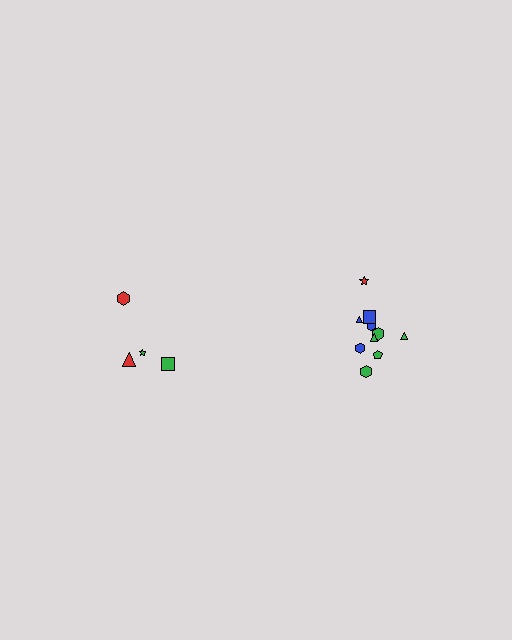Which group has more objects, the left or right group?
The right group.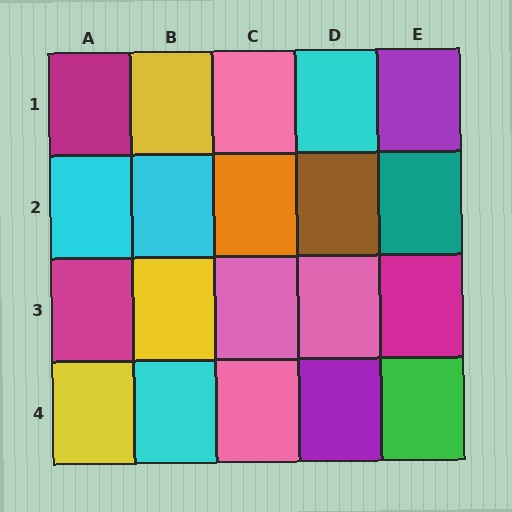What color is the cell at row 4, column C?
Pink.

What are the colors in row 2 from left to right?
Cyan, cyan, orange, brown, teal.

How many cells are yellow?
3 cells are yellow.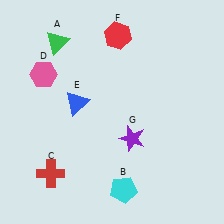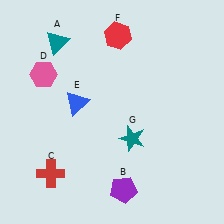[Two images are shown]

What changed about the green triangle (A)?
In Image 1, A is green. In Image 2, it changed to teal.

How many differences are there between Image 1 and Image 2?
There are 3 differences between the two images.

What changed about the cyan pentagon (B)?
In Image 1, B is cyan. In Image 2, it changed to purple.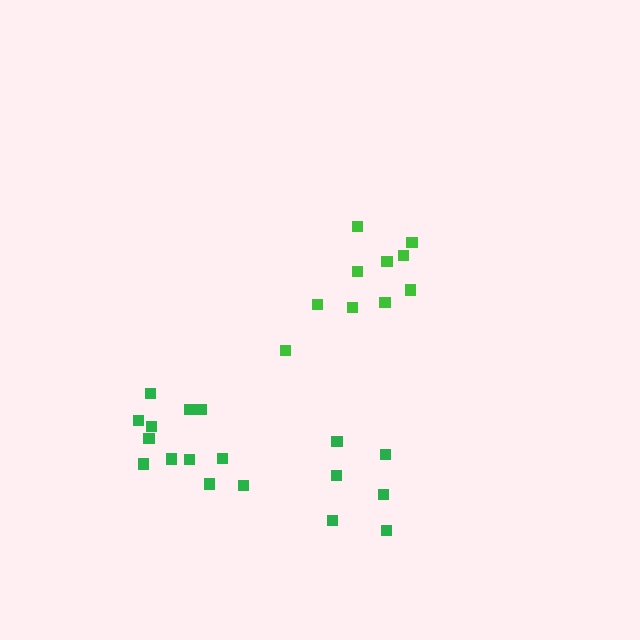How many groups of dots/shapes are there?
There are 3 groups.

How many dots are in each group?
Group 1: 12 dots, Group 2: 6 dots, Group 3: 10 dots (28 total).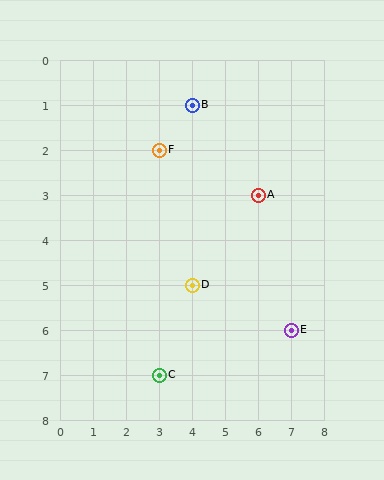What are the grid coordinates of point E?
Point E is at grid coordinates (7, 6).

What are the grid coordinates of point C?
Point C is at grid coordinates (3, 7).